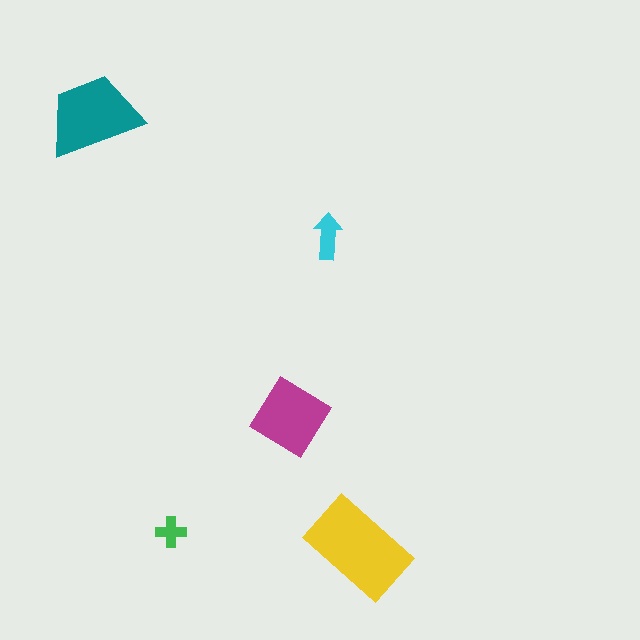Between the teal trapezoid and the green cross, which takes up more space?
The teal trapezoid.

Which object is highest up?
The teal trapezoid is topmost.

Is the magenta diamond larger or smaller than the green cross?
Larger.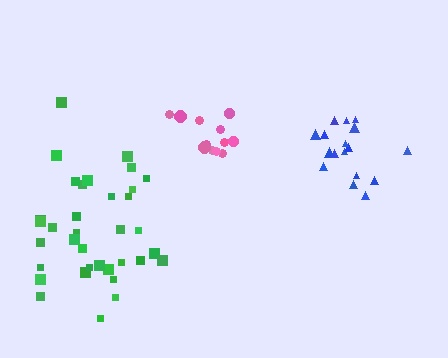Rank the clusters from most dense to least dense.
blue, green, pink.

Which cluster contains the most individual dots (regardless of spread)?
Green (35).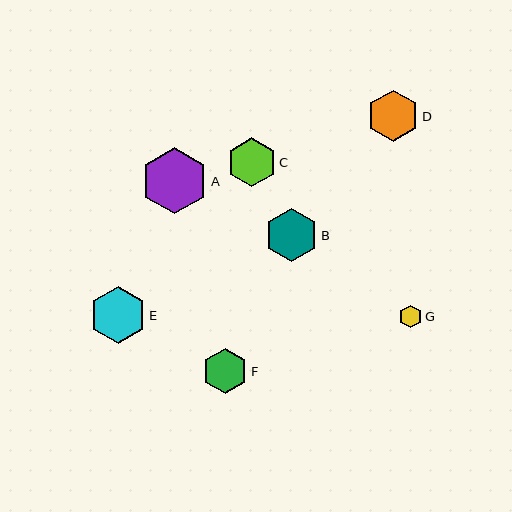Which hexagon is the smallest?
Hexagon G is the smallest with a size of approximately 22 pixels.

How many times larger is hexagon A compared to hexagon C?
Hexagon A is approximately 1.4 times the size of hexagon C.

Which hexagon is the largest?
Hexagon A is the largest with a size of approximately 66 pixels.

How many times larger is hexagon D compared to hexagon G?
Hexagon D is approximately 2.3 times the size of hexagon G.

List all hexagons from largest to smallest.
From largest to smallest: A, E, B, D, C, F, G.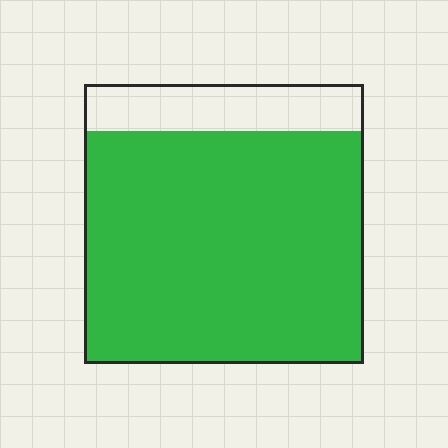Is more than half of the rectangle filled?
Yes.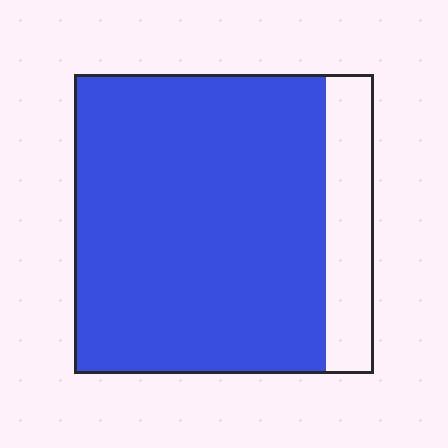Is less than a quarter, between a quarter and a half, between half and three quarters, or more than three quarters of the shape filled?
More than three quarters.